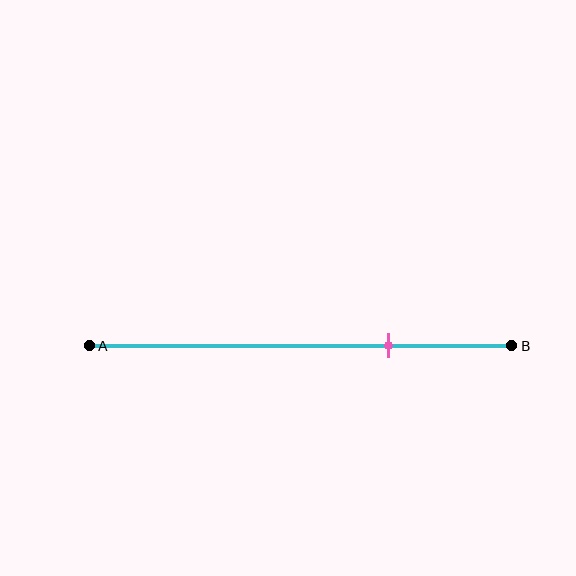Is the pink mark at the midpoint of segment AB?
No, the mark is at about 70% from A, not at the 50% midpoint.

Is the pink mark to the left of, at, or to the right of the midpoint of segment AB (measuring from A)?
The pink mark is to the right of the midpoint of segment AB.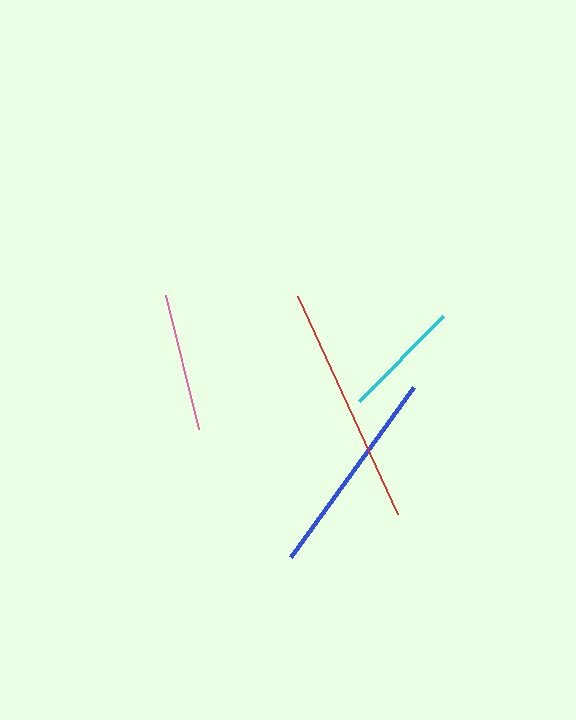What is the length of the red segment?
The red segment is approximately 239 pixels long.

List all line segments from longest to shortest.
From longest to shortest: red, blue, pink, cyan.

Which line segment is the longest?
The red line is the longest at approximately 239 pixels.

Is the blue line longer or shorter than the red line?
The red line is longer than the blue line.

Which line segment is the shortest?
The cyan line is the shortest at approximately 120 pixels.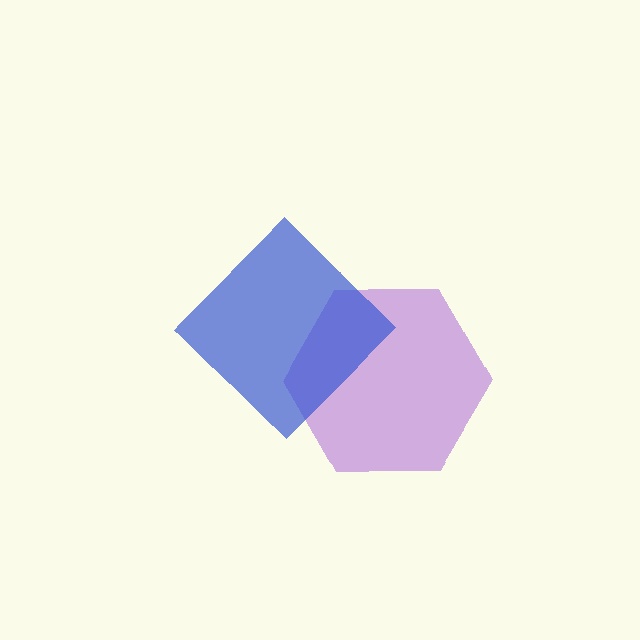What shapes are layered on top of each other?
The layered shapes are: a purple hexagon, a blue diamond.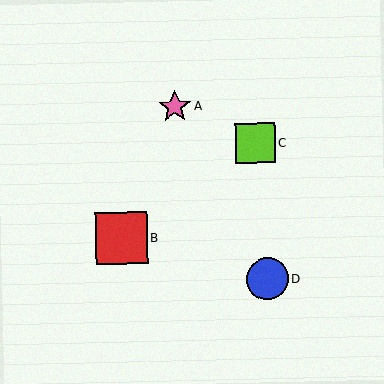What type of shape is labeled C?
Shape C is a lime square.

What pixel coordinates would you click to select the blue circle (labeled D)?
Click at (267, 279) to select the blue circle D.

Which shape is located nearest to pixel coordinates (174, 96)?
The pink star (labeled A) at (175, 107) is nearest to that location.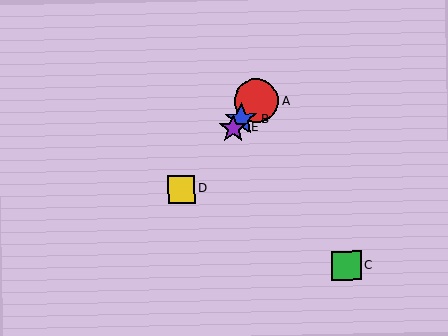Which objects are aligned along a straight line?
Objects A, B, D, E are aligned along a straight line.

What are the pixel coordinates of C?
Object C is at (347, 266).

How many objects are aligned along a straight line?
4 objects (A, B, D, E) are aligned along a straight line.